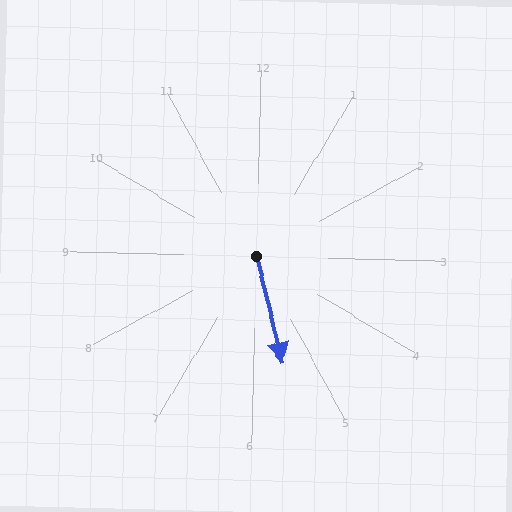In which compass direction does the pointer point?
South.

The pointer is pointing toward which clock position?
Roughly 5 o'clock.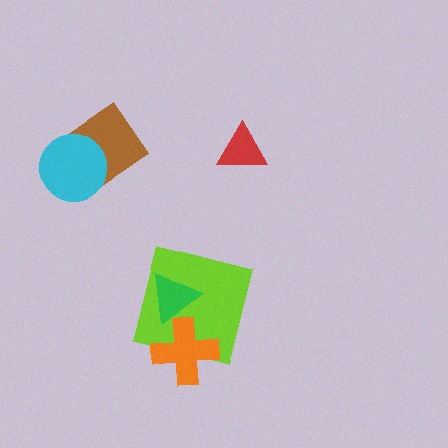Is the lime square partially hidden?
Yes, it is partially covered by another shape.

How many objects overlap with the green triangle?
2 objects overlap with the green triangle.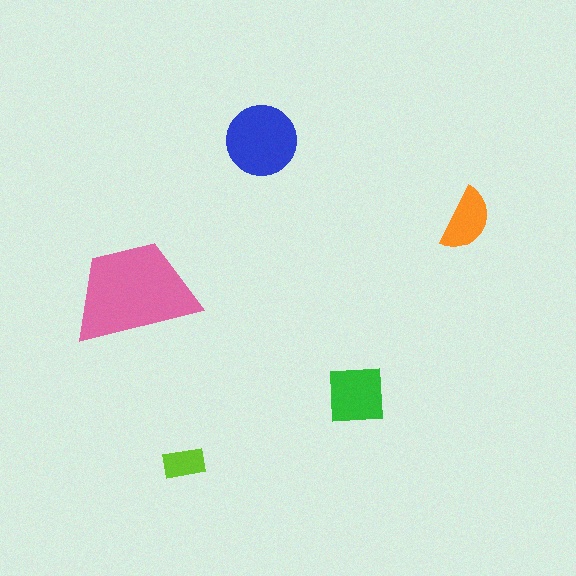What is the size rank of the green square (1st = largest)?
3rd.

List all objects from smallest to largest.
The lime rectangle, the orange semicircle, the green square, the blue circle, the pink trapezoid.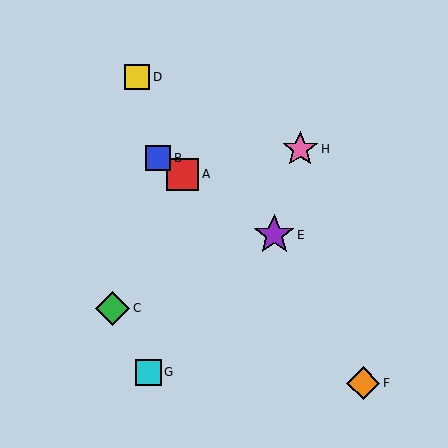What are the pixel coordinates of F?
Object F is at (363, 383).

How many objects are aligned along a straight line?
3 objects (A, B, E) are aligned along a straight line.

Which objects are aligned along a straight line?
Objects A, B, E are aligned along a straight line.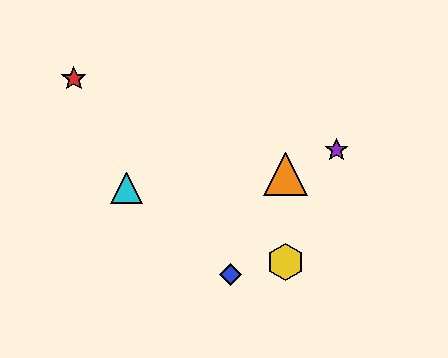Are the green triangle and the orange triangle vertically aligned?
Yes, both are at x≈285.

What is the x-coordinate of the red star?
The red star is at x≈74.